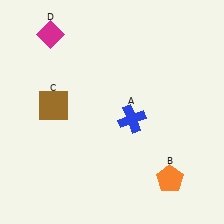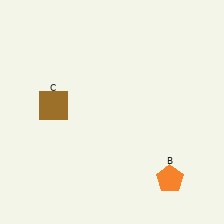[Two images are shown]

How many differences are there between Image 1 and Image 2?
There are 2 differences between the two images.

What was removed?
The blue cross (A), the magenta diamond (D) were removed in Image 2.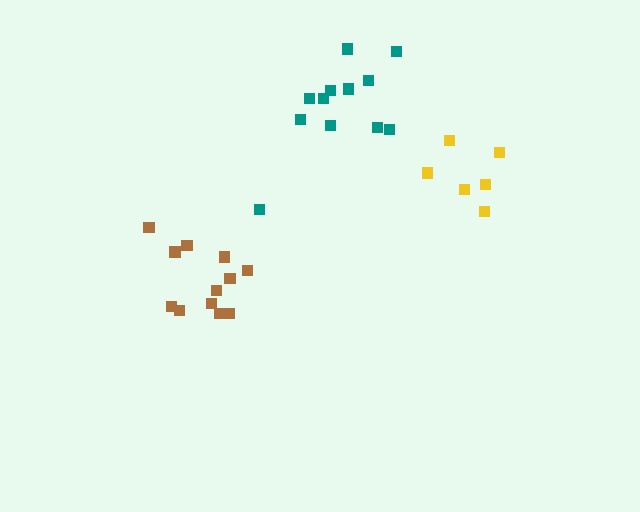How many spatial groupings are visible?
There are 3 spatial groupings.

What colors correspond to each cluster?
The clusters are colored: teal, brown, yellow.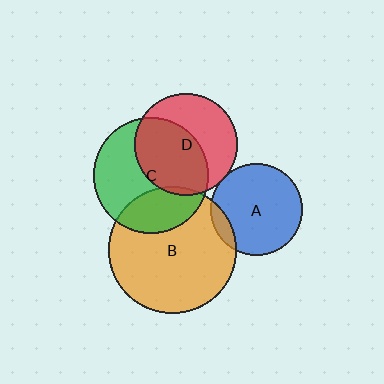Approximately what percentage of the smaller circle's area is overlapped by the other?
Approximately 5%.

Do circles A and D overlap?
Yes.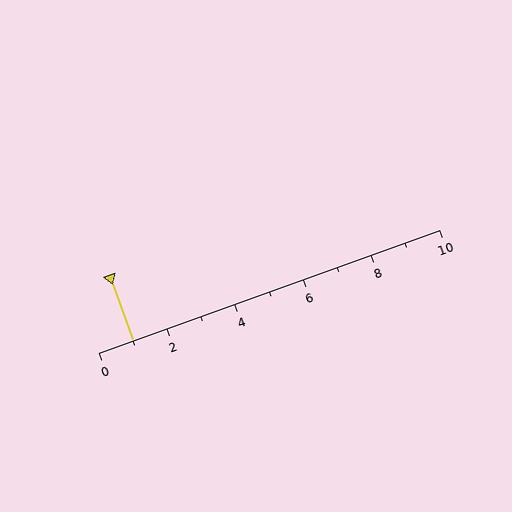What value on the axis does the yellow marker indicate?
The marker indicates approximately 1.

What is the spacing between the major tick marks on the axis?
The major ticks are spaced 2 apart.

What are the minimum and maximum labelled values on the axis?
The axis runs from 0 to 10.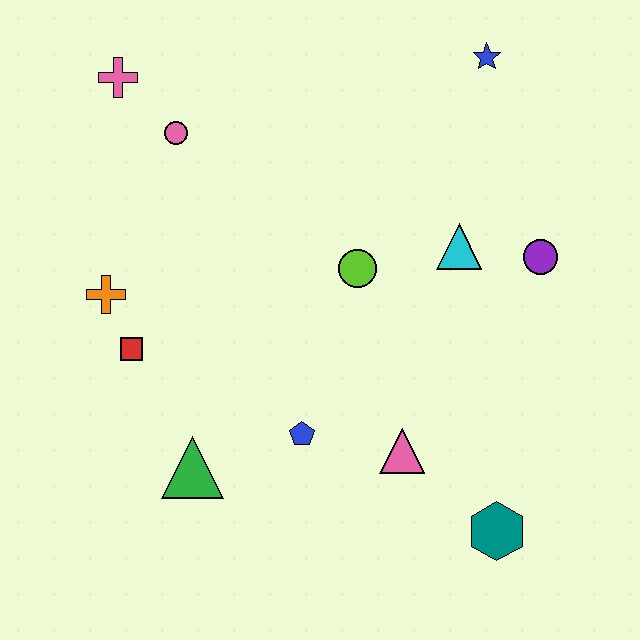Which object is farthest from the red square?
The blue star is farthest from the red square.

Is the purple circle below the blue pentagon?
No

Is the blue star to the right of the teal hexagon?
No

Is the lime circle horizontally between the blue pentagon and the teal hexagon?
Yes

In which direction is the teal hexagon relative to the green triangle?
The teal hexagon is to the right of the green triangle.